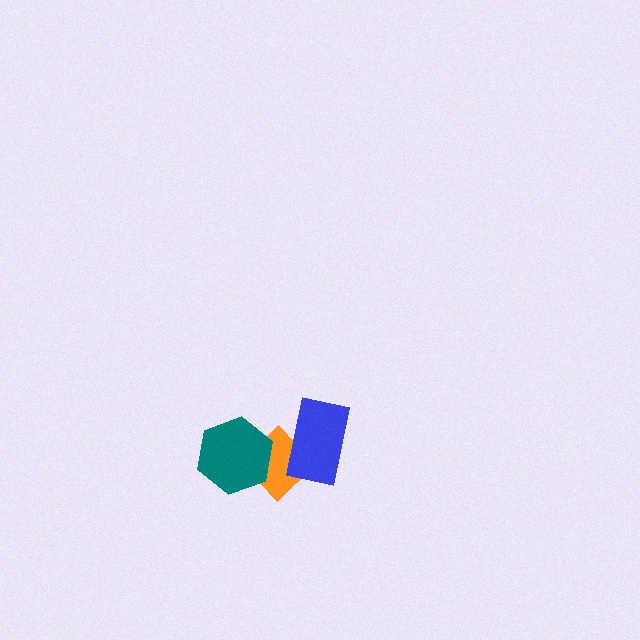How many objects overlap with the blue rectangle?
1 object overlaps with the blue rectangle.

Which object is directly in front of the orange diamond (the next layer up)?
The blue rectangle is directly in front of the orange diamond.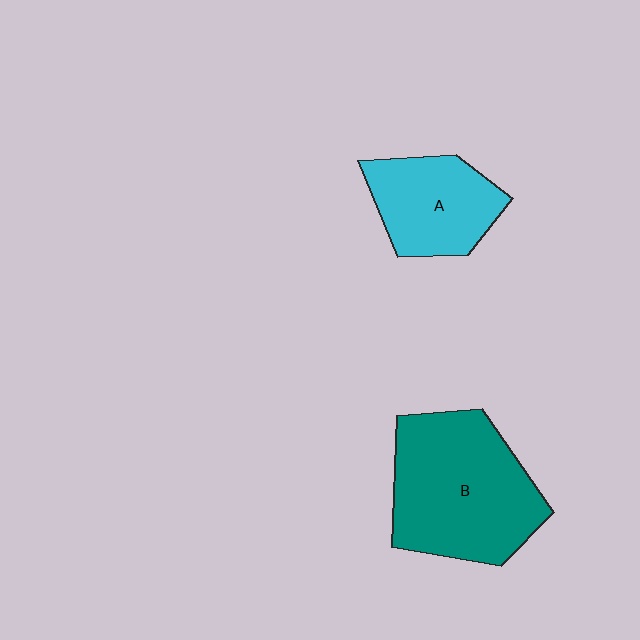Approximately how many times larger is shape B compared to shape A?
Approximately 1.7 times.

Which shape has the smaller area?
Shape A (cyan).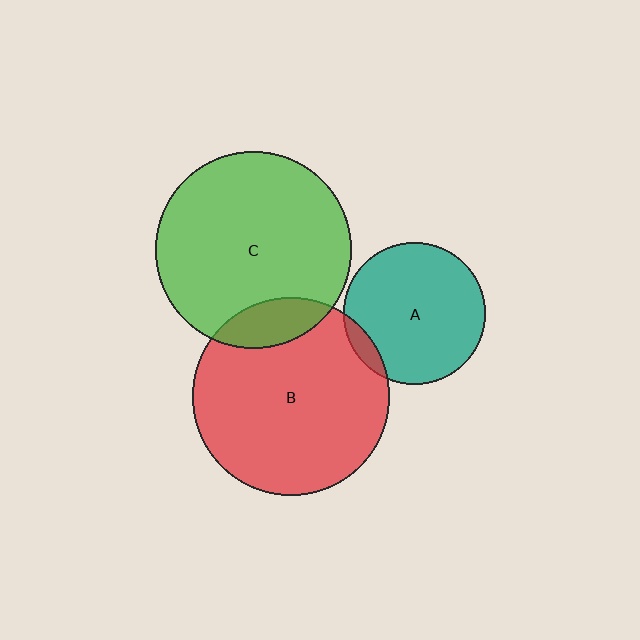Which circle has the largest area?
Circle B (red).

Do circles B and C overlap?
Yes.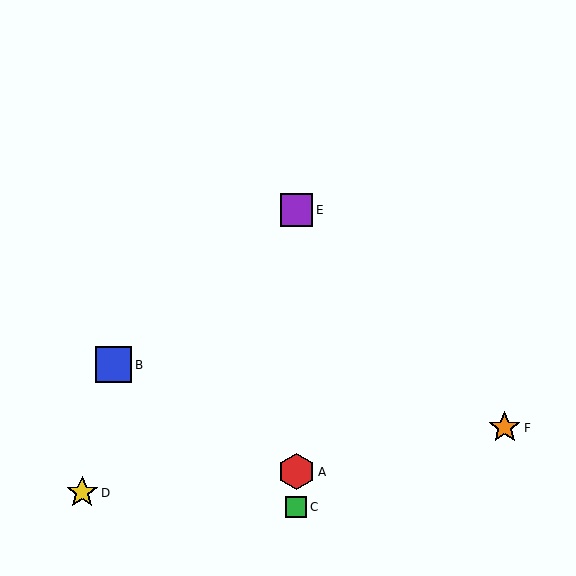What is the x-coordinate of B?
Object B is at x≈114.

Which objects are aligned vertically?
Objects A, C, E are aligned vertically.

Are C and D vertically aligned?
No, C is at x≈296 and D is at x≈82.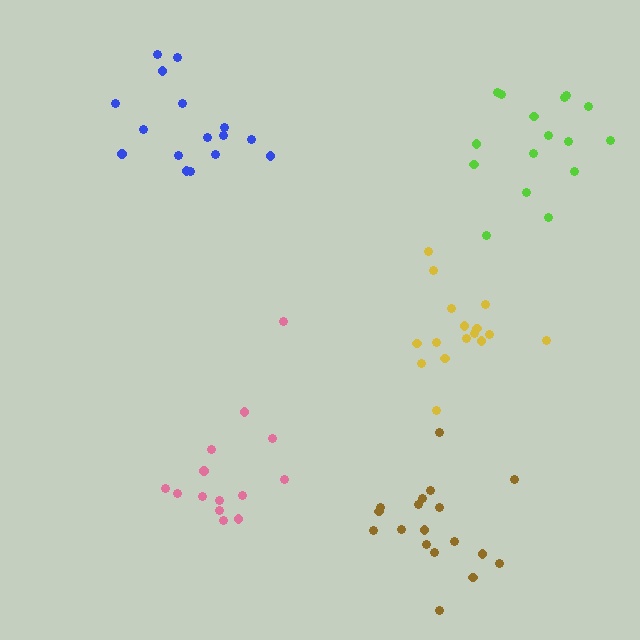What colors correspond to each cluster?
The clusters are colored: yellow, lime, pink, brown, blue.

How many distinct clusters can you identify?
There are 5 distinct clusters.